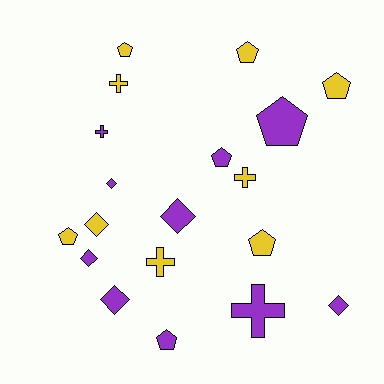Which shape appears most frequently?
Pentagon, with 8 objects.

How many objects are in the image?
There are 19 objects.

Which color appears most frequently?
Purple, with 10 objects.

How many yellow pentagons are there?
There are 5 yellow pentagons.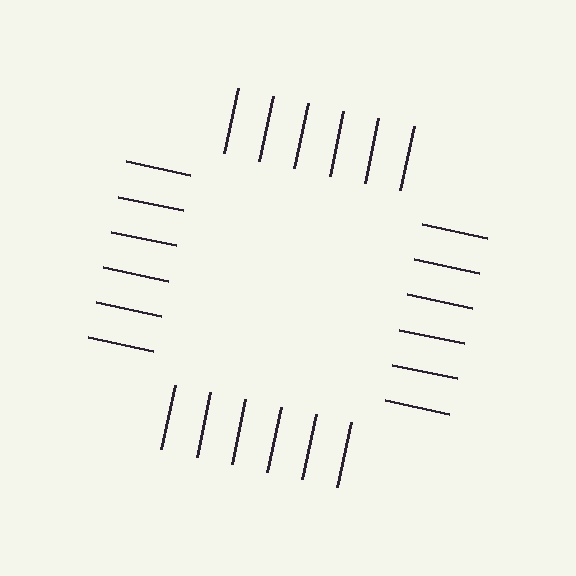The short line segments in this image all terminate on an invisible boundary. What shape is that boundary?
An illusory square — the line segments terminate on its edges but no continuous stroke is drawn.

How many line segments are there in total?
24 — 6 along each of the 4 edges.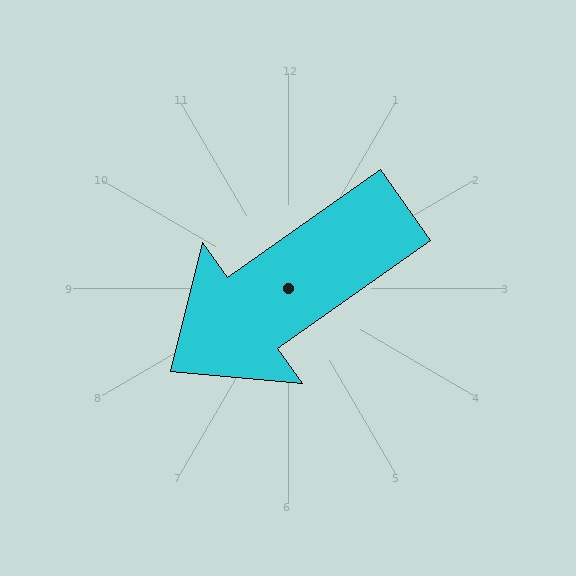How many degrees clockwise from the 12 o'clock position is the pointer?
Approximately 235 degrees.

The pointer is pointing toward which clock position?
Roughly 8 o'clock.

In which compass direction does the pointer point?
Southwest.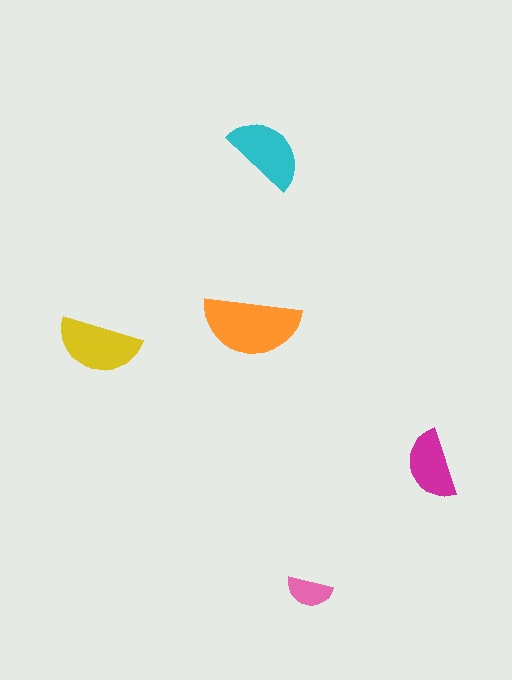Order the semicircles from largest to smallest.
the orange one, the yellow one, the cyan one, the magenta one, the pink one.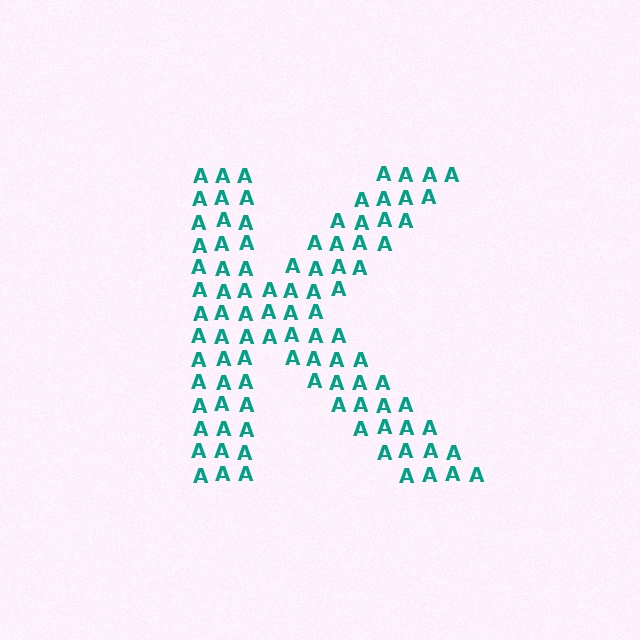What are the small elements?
The small elements are letter A's.